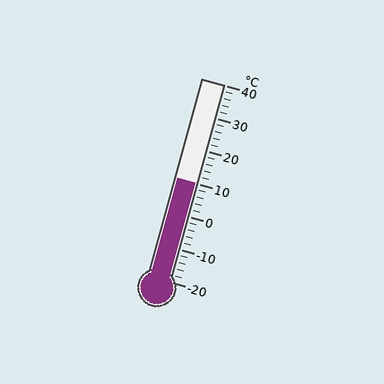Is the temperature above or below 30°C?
The temperature is below 30°C.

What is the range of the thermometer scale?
The thermometer scale ranges from -20°C to 40°C.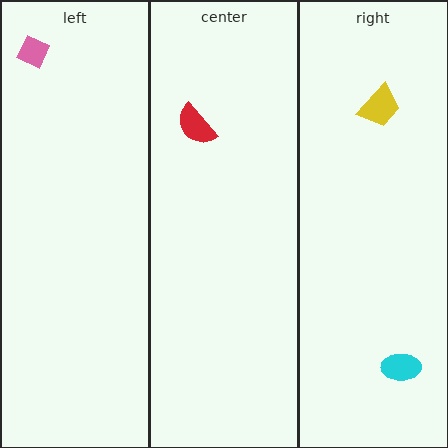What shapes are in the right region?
The yellow trapezoid, the cyan ellipse.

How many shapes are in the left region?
1.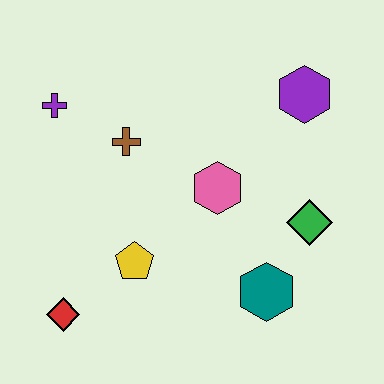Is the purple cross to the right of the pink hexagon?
No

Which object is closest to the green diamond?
The teal hexagon is closest to the green diamond.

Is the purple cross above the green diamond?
Yes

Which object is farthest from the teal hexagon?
The purple cross is farthest from the teal hexagon.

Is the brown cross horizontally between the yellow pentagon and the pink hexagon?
No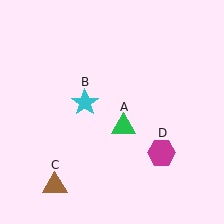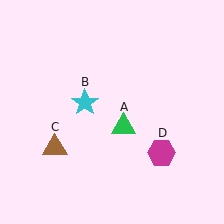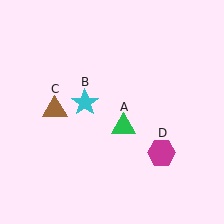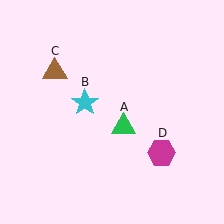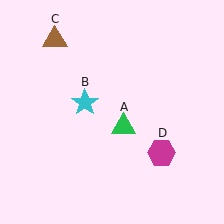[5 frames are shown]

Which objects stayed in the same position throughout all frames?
Green triangle (object A) and cyan star (object B) and magenta hexagon (object D) remained stationary.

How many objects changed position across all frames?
1 object changed position: brown triangle (object C).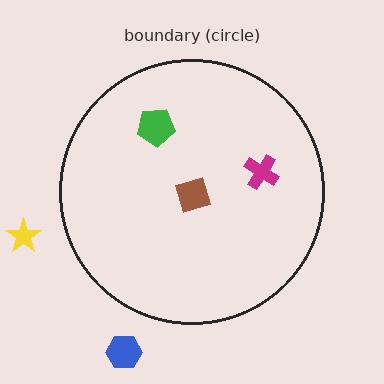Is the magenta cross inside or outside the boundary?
Inside.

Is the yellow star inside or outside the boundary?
Outside.